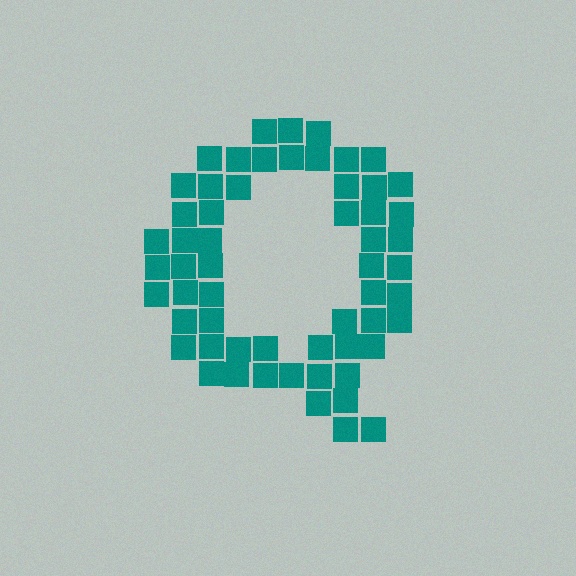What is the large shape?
The large shape is the letter Q.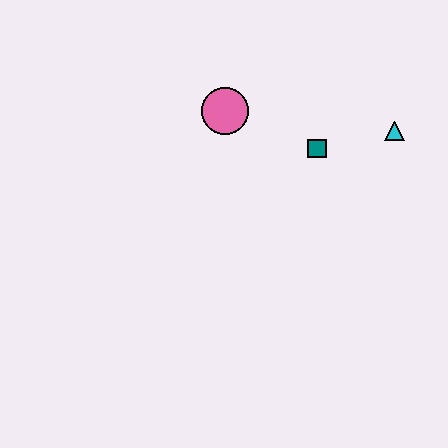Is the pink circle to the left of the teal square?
Yes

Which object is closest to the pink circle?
The teal square is closest to the pink circle.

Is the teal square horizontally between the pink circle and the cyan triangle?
Yes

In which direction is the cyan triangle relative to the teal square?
The cyan triangle is to the right of the teal square.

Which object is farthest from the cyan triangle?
The pink circle is farthest from the cyan triangle.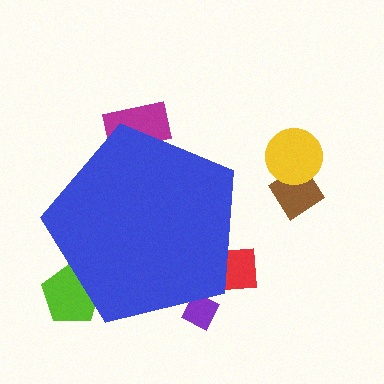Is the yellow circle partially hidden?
No, the yellow circle is fully visible.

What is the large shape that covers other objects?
A blue pentagon.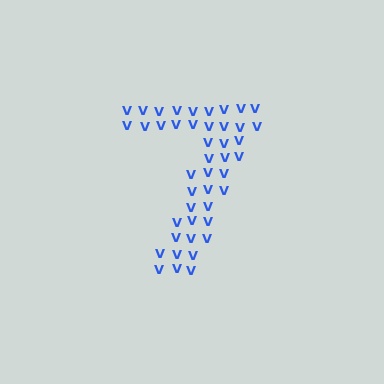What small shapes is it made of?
It is made of small letter V's.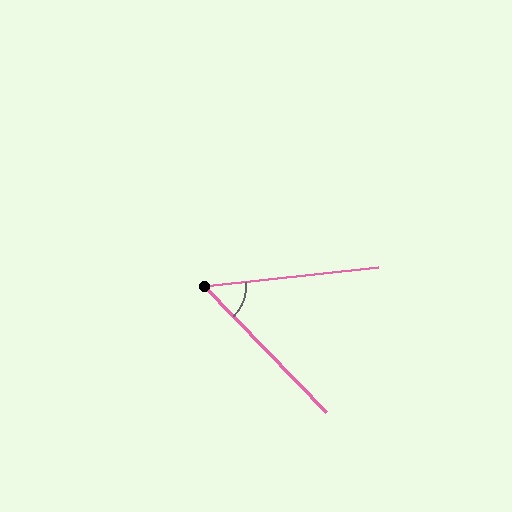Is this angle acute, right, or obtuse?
It is acute.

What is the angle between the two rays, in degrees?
Approximately 52 degrees.